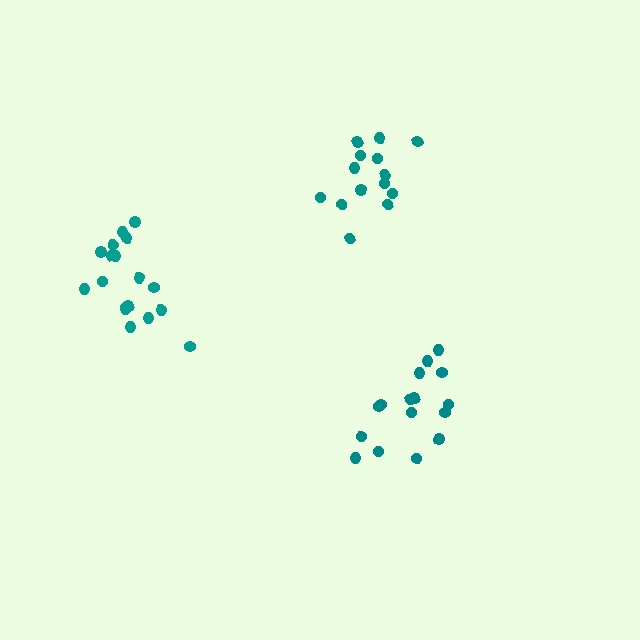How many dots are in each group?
Group 1: 16 dots, Group 2: 17 dots, Group 3: 14 dots (47 total).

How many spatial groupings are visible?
There are 3 spatial groupings.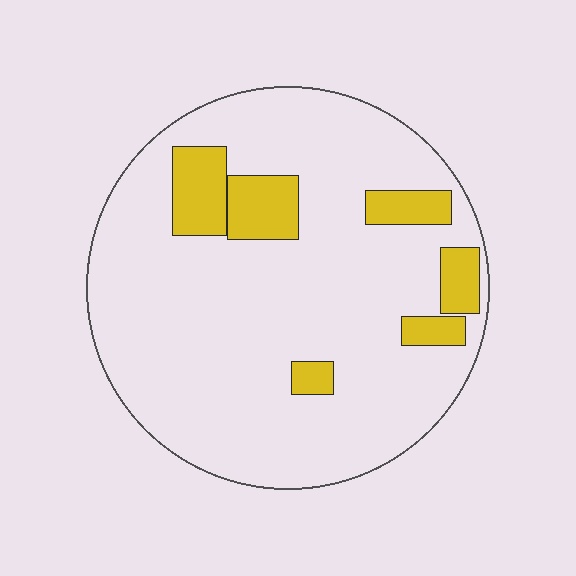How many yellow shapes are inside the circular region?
6.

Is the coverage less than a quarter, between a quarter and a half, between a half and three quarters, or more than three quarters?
Less than a quarter.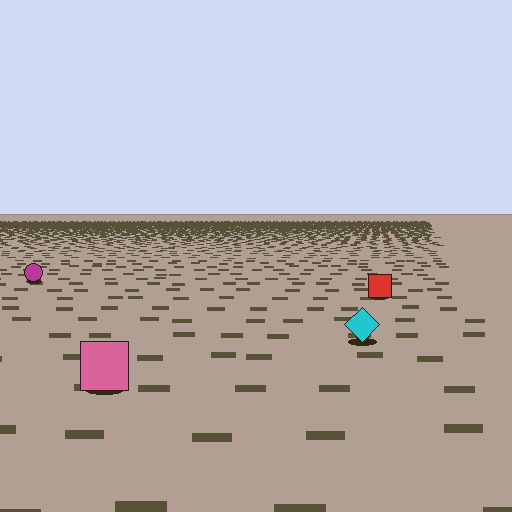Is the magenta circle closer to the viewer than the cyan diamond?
No. The cyan diamond is closer — you can tell from the texture gradient: the ground texture is coarser near it.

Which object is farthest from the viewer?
The magenta circle is farthest from the viewer. It appears smaller and the ground texture around it is denser.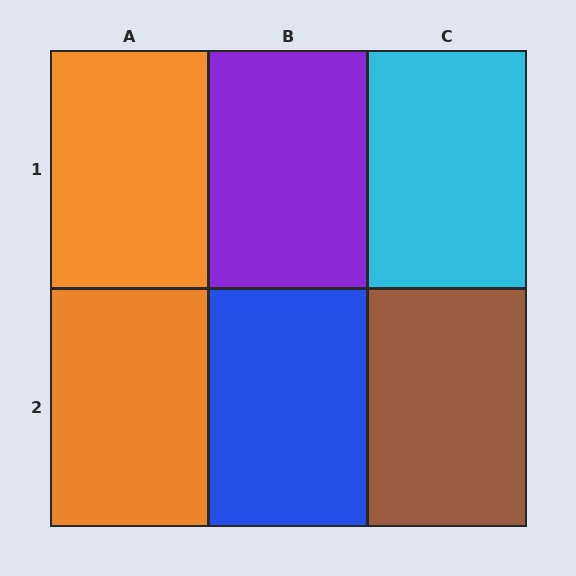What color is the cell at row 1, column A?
Orange.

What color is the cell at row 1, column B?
Purple.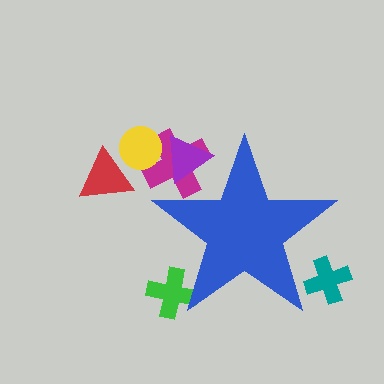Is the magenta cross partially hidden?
Yes, the magenta cross is partially hidden behind the blue star.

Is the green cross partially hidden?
Yes, the green cross is partially hidden behind the blue star.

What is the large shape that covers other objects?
A blue star.